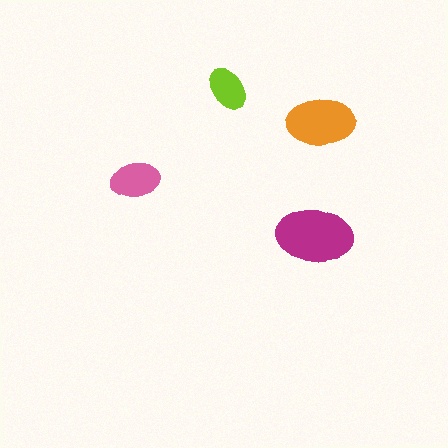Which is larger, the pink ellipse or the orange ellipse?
The orange one.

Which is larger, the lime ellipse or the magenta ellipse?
The magenta one.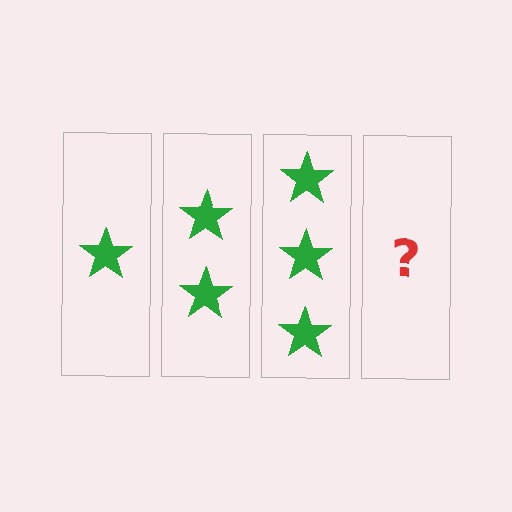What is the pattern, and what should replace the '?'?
The pattern is that each step adds one more star. The '?' should be 4 stars.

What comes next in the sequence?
The next element should be 4 stars.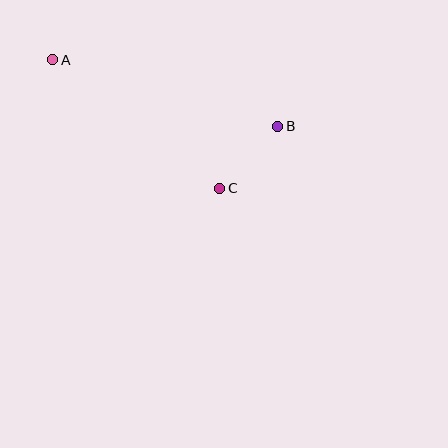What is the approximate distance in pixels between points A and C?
The distance between A and C is approximately 210 pixels.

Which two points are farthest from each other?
Points A and B are farthest from each other.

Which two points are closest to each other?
Points B and C are closest to each other.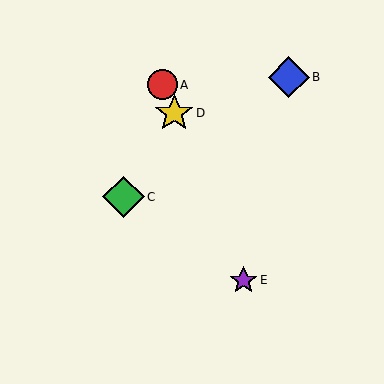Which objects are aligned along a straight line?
Objects A, D, E are aligned along a straight line.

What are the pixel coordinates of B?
Object B is at (289, 77).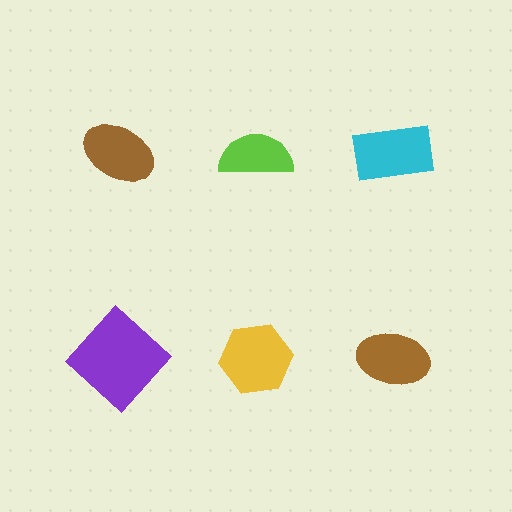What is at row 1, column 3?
A cyan rectangle.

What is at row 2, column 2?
A yellow hexagon.